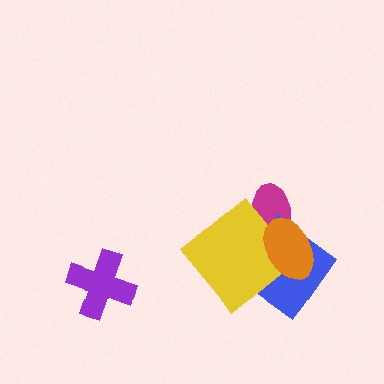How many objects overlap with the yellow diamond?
3 objects overlap with the yellow diamond.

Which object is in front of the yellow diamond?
The orange ellipse is in front of the yellow diamond.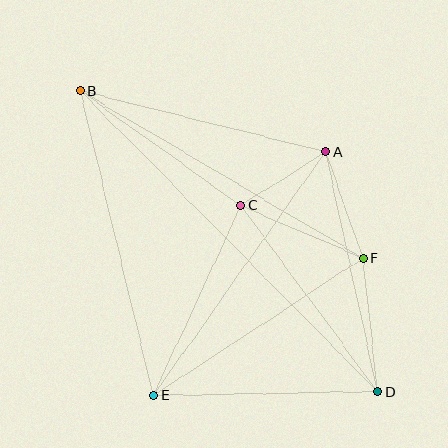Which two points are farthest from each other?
Points B and D are farthest from each other.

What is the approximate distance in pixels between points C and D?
The distance between C and D is approximately 231 pixels.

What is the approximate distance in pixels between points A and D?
The distance between A and D is approximately 245 pixels.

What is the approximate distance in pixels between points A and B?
The distance between A and B is approximately 253 pixels.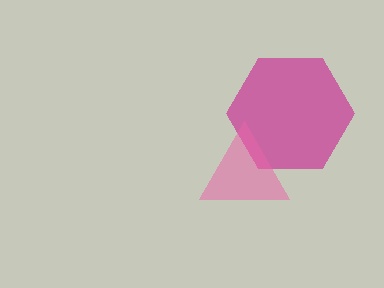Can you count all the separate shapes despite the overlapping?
Yes, there are 2 separate shapes.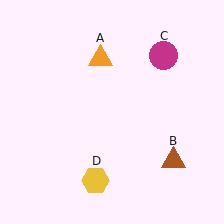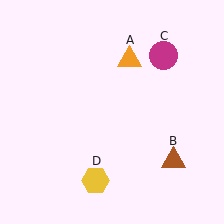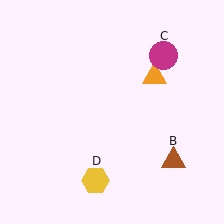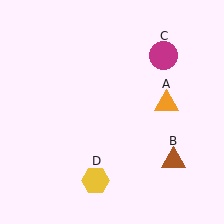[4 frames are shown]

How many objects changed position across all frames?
1 object changed position: orange triangle (object A).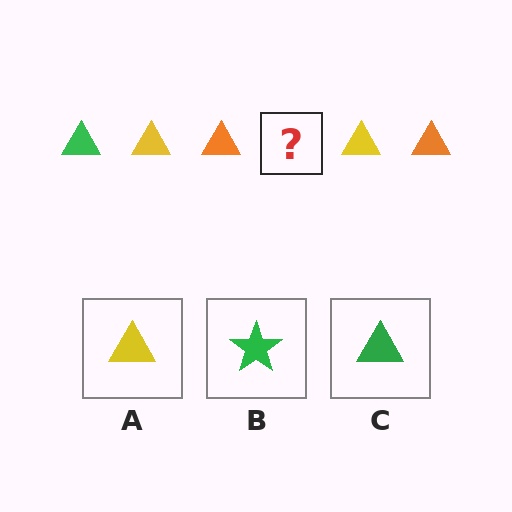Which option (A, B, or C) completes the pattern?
C.